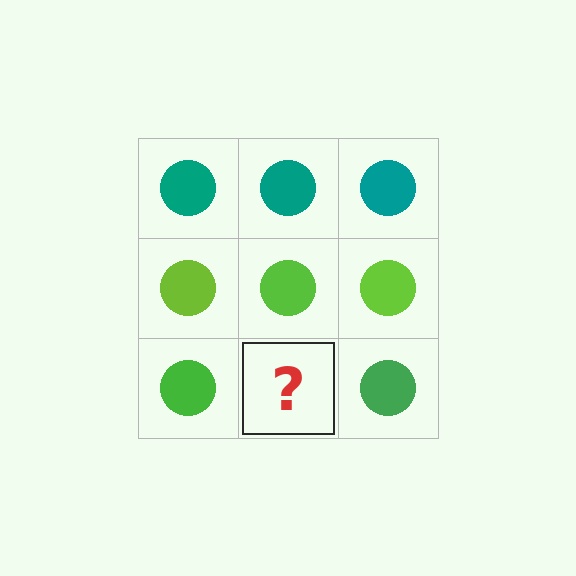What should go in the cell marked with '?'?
The missing cell should contain a green circle.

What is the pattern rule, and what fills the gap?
The rule is that each row has a consistent color. The gap should be filled with a green circle.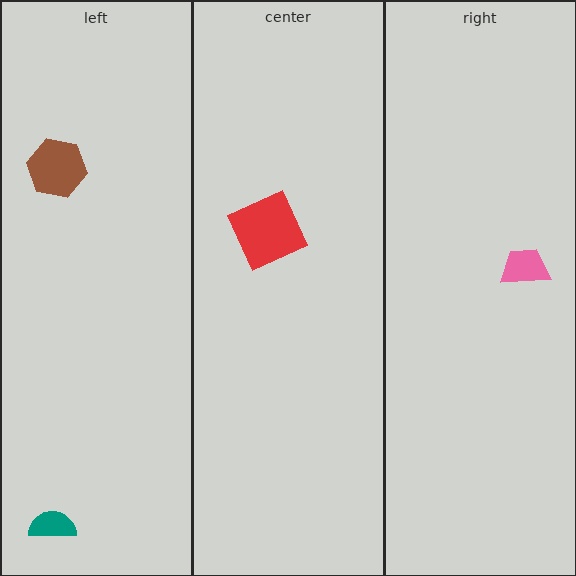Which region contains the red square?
The center region.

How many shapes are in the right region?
1.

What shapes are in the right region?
The pink trapezoid.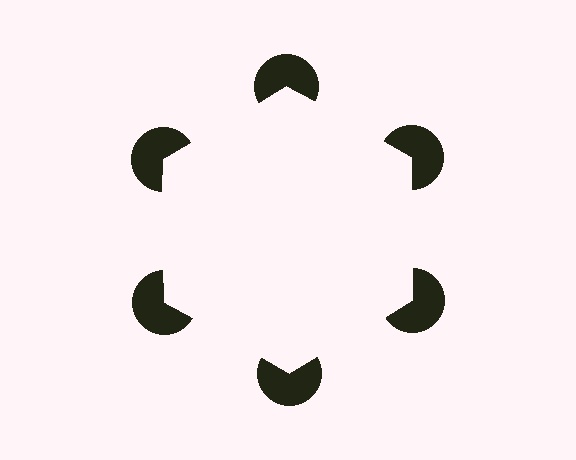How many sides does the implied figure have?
6 sides.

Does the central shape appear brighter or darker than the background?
It typically appears slightly brighter than the background, even though no actual brightness change is drawn.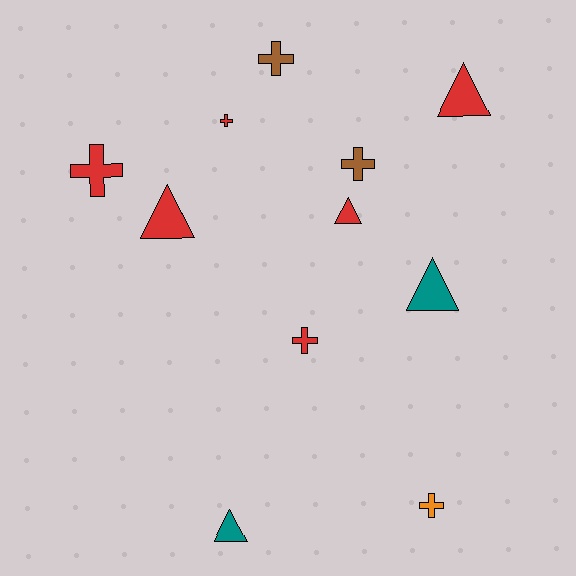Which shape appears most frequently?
Cross, with 6 objects.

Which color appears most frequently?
Red, with 6 objects.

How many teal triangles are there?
There are 2 teal triangles.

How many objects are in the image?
There are 11 objects.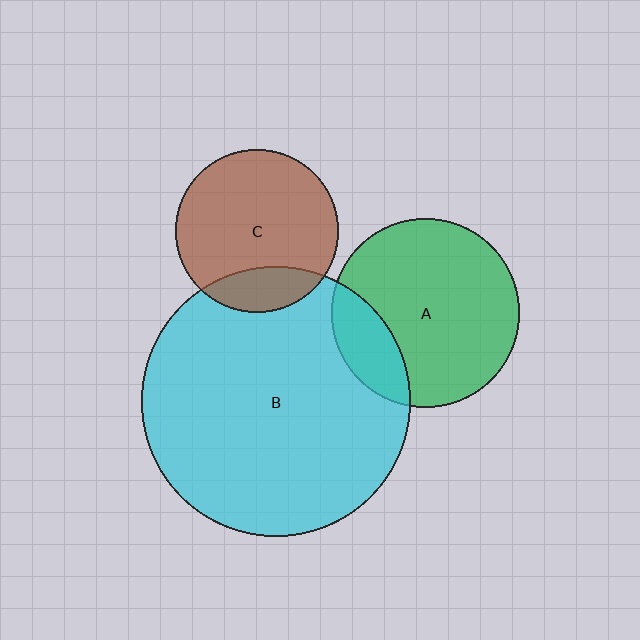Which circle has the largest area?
Circle B (cyan).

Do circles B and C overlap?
Yes.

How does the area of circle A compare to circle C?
Approximately 1.3 times.